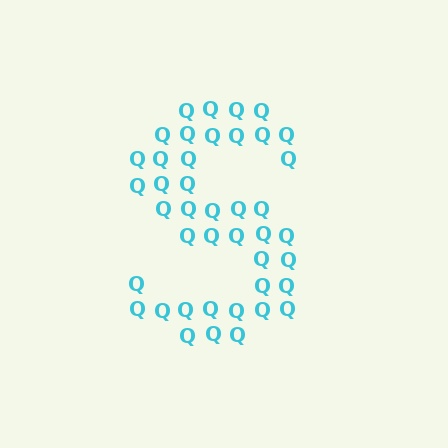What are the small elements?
The small elements are letter Q's.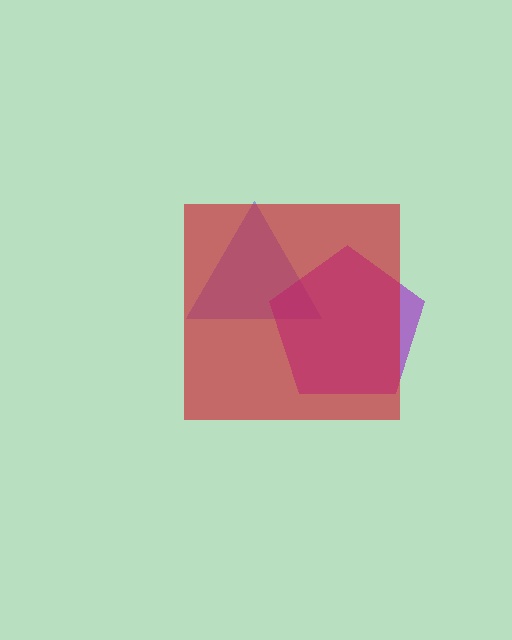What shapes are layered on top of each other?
The layered shapes are: a blue triangle, a purple pentagon, a red square.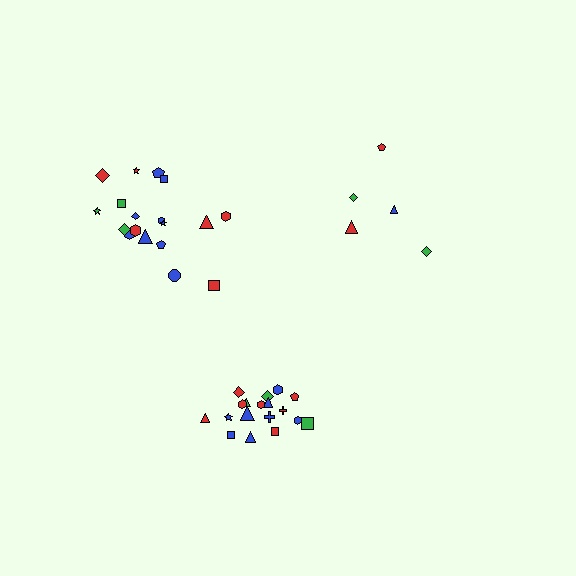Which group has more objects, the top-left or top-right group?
The top-left group.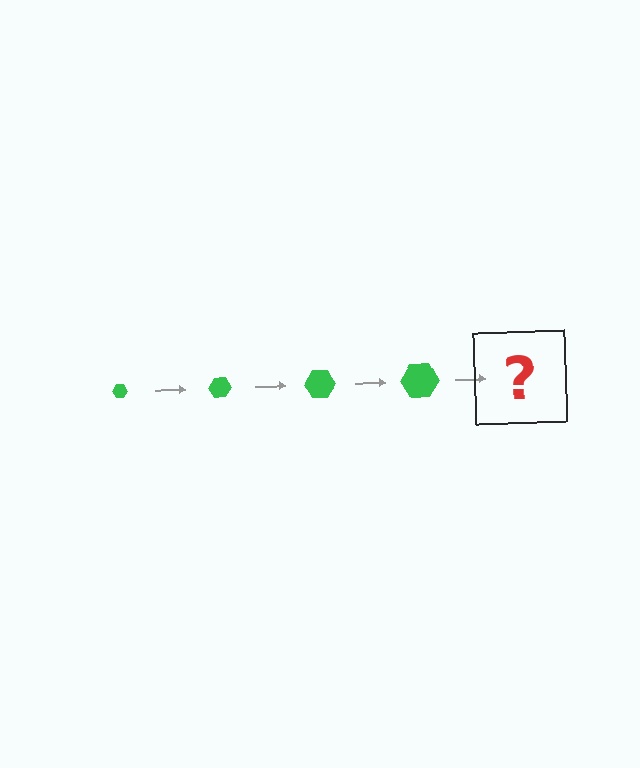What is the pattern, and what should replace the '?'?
The pattern is that the hexagon gets progressively larger each step. The '?' should be a green hexagon, larger than the previous one.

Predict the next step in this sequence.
The next step is a green hexagon, larger than the previous one.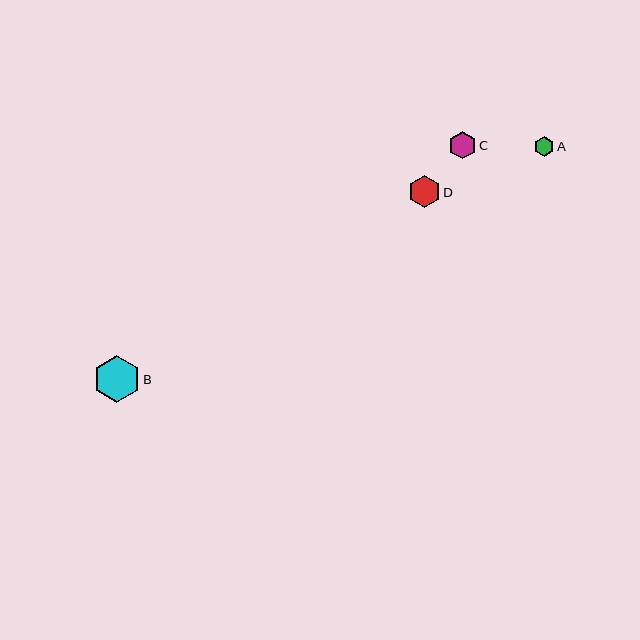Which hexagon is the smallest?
Hexagon A is the smallest with a size of approximately 20 pixels.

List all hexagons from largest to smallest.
From largest to smallest: B, D, C, A.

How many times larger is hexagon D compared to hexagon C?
Hexagon D is approximately 1.2 times the size of hexagon C.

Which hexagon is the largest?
Hexagon B is the largest with a size of approximately 47 pixels.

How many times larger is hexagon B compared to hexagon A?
Hexagon B is approximately 2.3 times the size of hexagon A.